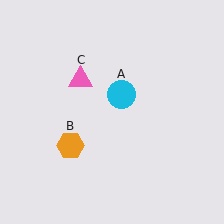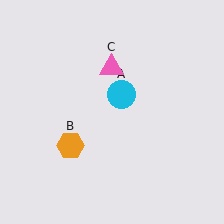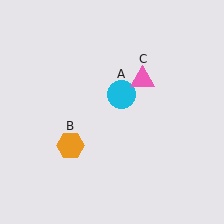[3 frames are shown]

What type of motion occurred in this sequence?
The pink triangle (object C) rotated clockwise around the center of the scene.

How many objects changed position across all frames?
1 object changed position: pink triangle (object C).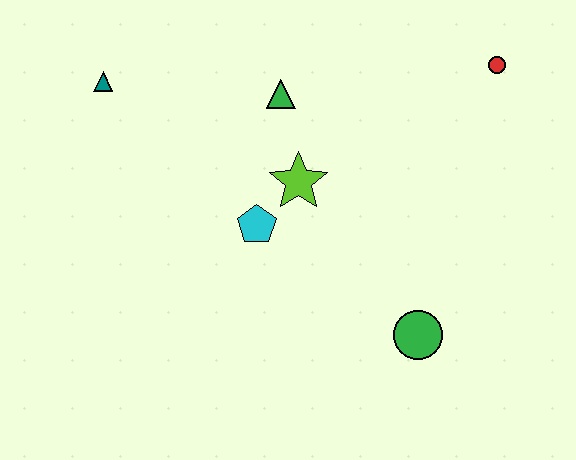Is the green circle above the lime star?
No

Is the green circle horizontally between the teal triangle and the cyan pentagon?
No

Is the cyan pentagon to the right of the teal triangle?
Yes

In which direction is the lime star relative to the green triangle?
The lime star is below the green triangle.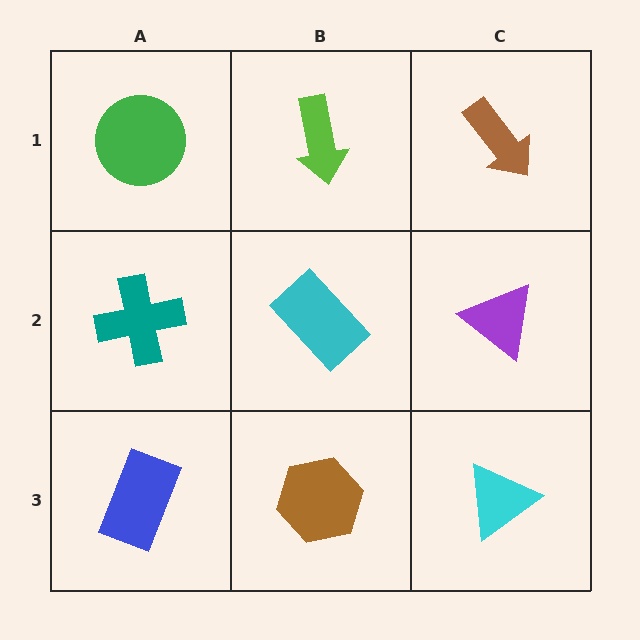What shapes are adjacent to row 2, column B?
A lime arrow (row 1, column B), a brown hexagon (row 3, column B), a teal cross (row 2, column A), a purple triangle (row 2, column C).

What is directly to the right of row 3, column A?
A brown hexagon.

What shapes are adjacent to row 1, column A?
A teal cross (row 2, column A), a lime arrow (row 1, column B).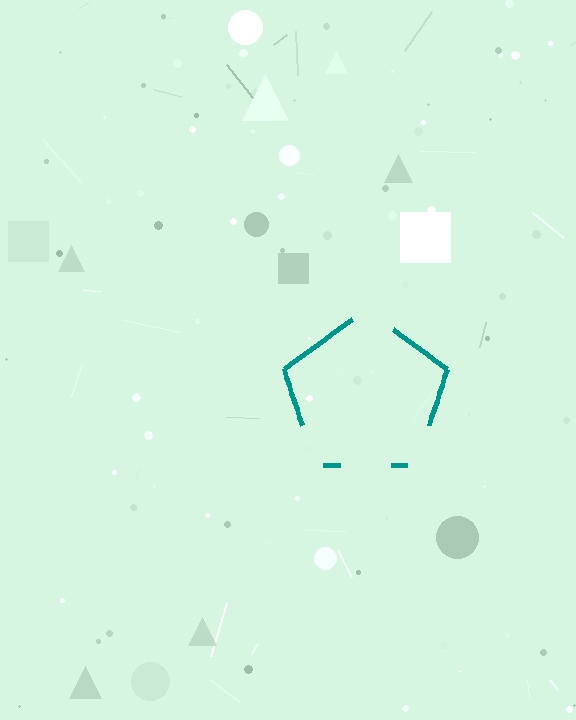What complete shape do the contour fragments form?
The contour fragments form a pentagon.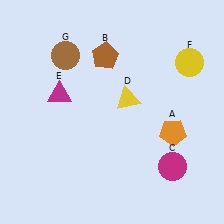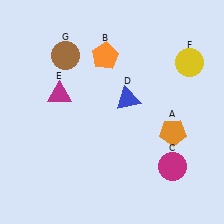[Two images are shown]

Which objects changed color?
B changed from brown to orange. D changed from yellow to blue.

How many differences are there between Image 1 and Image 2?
There are 2 differences between the two images.